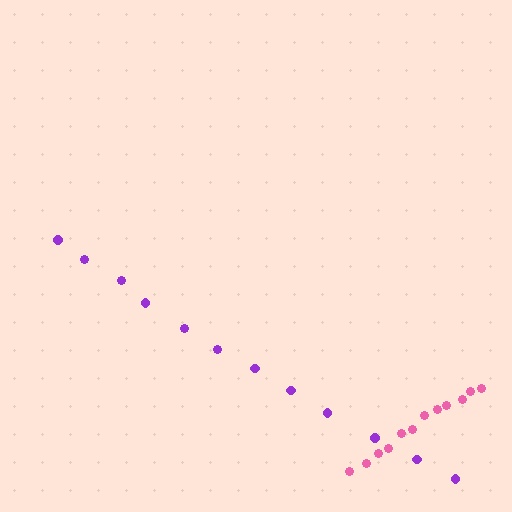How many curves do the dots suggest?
There are 2 distinct paths.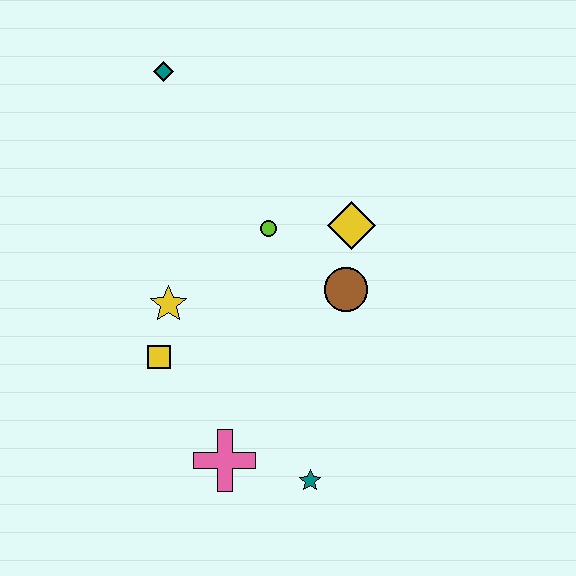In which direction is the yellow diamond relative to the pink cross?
The yellow diamond is above the pink cross.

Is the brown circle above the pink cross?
Yes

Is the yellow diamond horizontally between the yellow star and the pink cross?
No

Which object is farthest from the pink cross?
The teal diamond is farthest from the pink cross.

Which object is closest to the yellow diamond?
The brown circle is closest to the yellow diamond.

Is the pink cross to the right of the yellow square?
Yes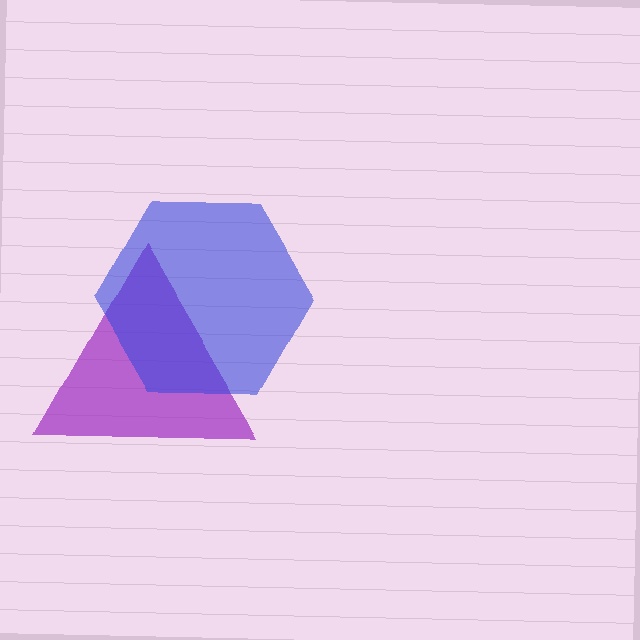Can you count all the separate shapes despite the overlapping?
Yes, there are 2 separate shapes.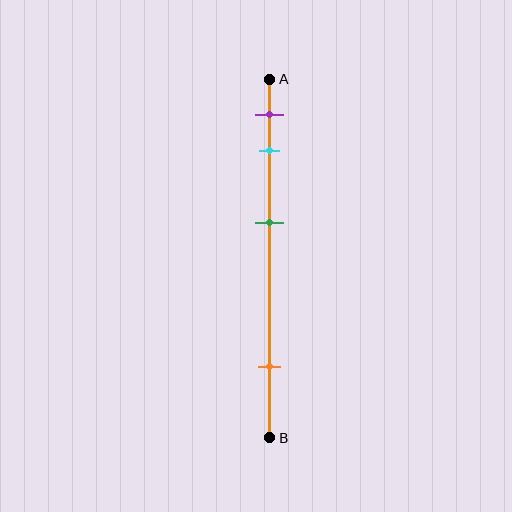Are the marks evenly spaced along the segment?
No, the marks are not evenly spaced.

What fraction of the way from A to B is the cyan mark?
The cyan mark is approximately 20% (0.2) of the way from A to B.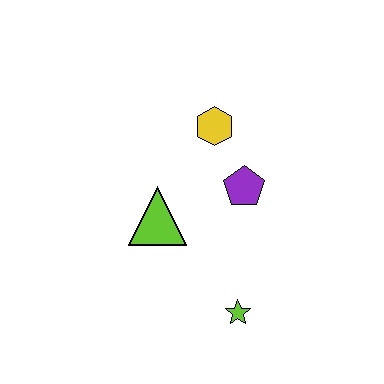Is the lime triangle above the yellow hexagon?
No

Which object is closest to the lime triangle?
The purple pentagon is closest to the lime triangle.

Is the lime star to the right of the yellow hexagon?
Yes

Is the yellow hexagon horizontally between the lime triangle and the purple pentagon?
Yes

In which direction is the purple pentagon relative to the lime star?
The purple pentagon is above the lime star.